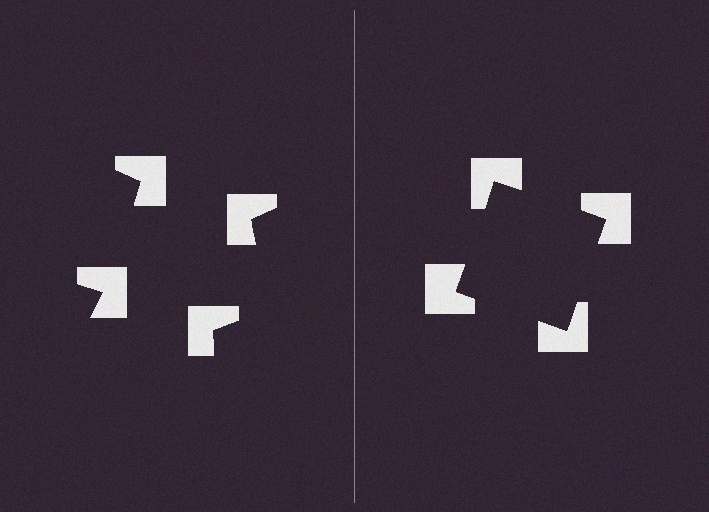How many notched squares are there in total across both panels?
8 — 4 on each side.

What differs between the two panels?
The notched squares are positioned identically on both sides; only the wedge orientations differ. On the right they align to a square; on the left they are misaligned.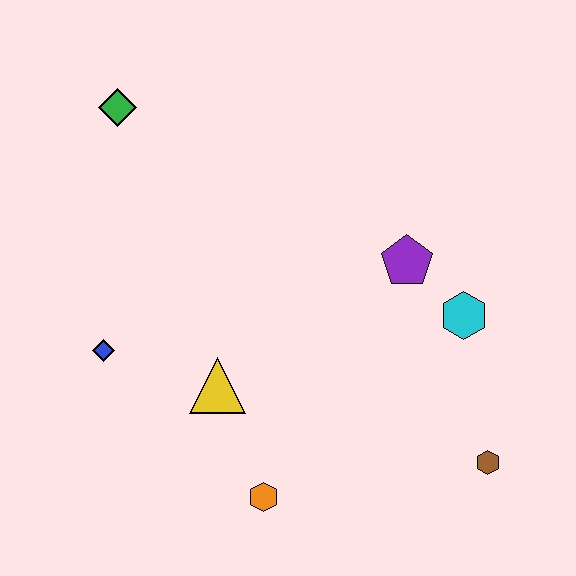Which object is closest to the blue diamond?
The yellow triangle is closest to the blue diamond.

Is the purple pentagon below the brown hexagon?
No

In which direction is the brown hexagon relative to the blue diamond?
The brown hexagon is to the right of the blue diamond.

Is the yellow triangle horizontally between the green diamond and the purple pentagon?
Yes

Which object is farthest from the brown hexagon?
The green diamond is farthest from the brown hexagon.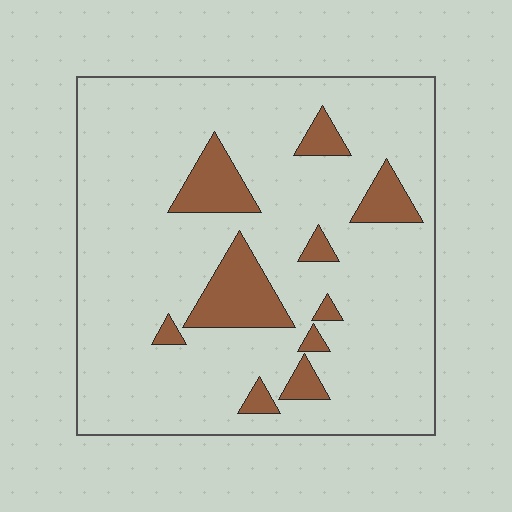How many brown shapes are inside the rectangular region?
10.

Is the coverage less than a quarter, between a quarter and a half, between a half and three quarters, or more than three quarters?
Less than a quarter.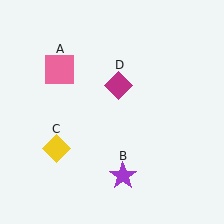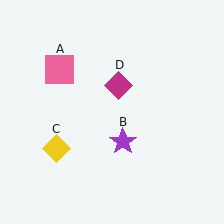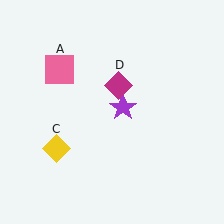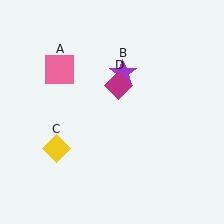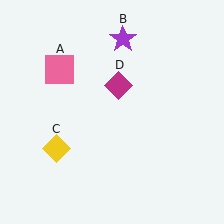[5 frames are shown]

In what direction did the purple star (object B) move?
The purple star (object B) moved up.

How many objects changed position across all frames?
1 object changed position: purple star (object B).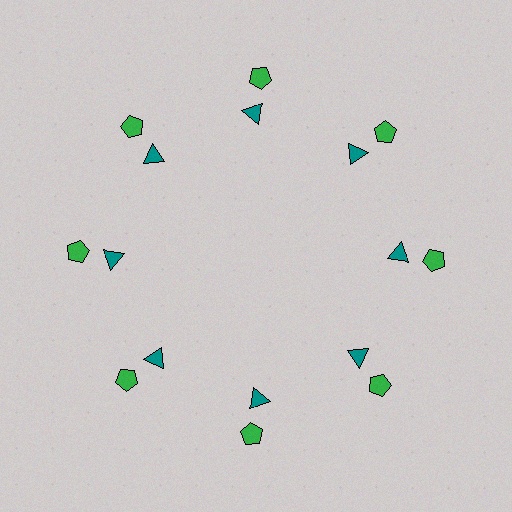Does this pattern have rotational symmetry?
Yes, this pattern has 8-fold rotational symmetry. It looks the same after rotating 45 degrees around the center.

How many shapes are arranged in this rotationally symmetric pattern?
There are 16 shapes, arranged in 8 groups of 2.